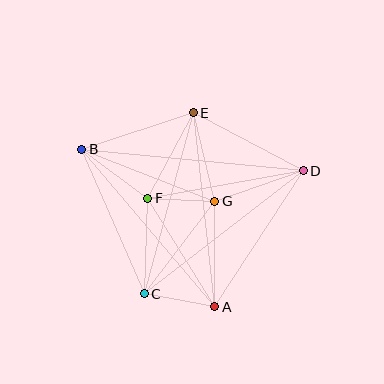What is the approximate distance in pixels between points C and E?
The distance between C and E is approximately 187 pixels.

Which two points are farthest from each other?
Points B and D are farthest from each other.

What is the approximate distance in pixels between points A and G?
The distance between A and G is approximately 105 pixels.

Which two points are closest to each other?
Points F and G are closest to each other.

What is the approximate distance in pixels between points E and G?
The distance between E and G is approximately 91 pixels.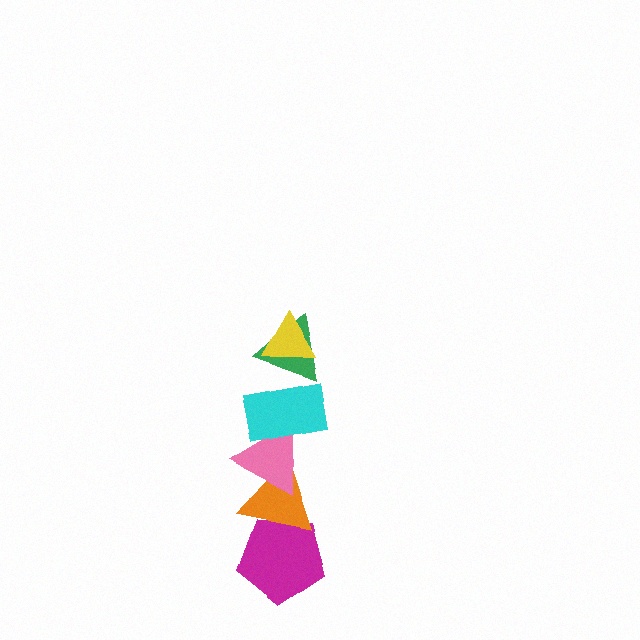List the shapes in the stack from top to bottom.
From top to bottom: the yellow triangle, the green triangle, the cyan rectangle, the pink triangle, the orange triangle, the magenta pentagon.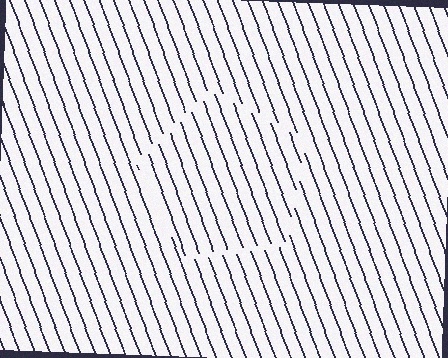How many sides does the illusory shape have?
5 sides — the line-ends trace a pentagon.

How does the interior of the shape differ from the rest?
The interior of the shape contains the same grating, shifted by half a period — the contour is defined by the phase discontinuity where line-ends from the inner and outer gratings abut.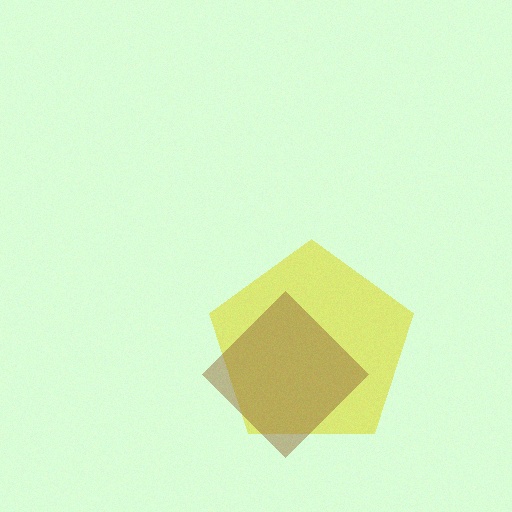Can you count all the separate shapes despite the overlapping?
Yes, there are 2 separate shapes.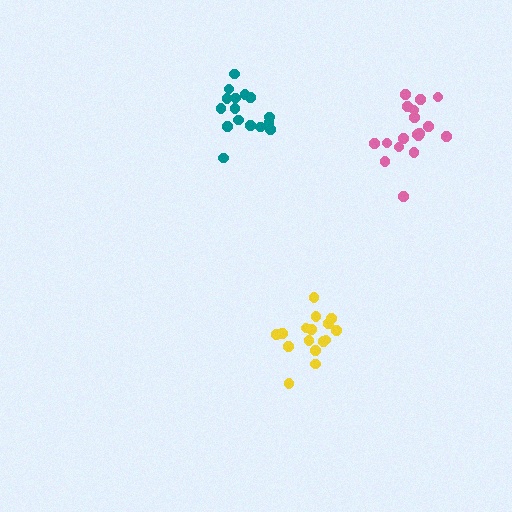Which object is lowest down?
The yellow cluster is bottommost.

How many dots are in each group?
Group 1: 16 dots, Group 2: 16 dots, Group 3: 18 dots (50 total).